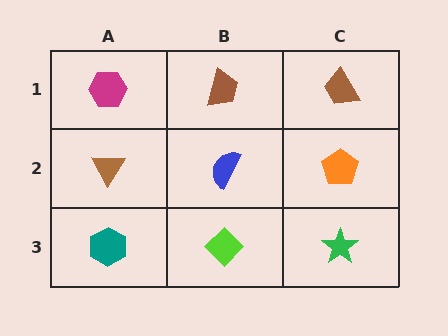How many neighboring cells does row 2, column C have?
3.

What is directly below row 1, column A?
A brown triangle.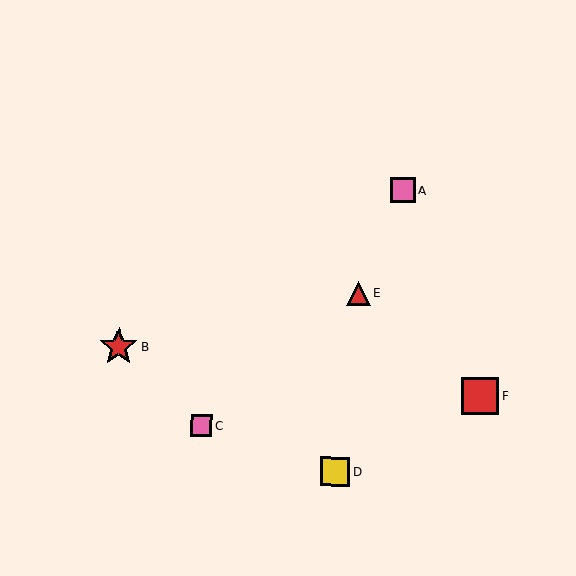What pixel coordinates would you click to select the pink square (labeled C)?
Click at (201, 426) to select the pink square C.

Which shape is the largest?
The red star (labeled B) is the largest.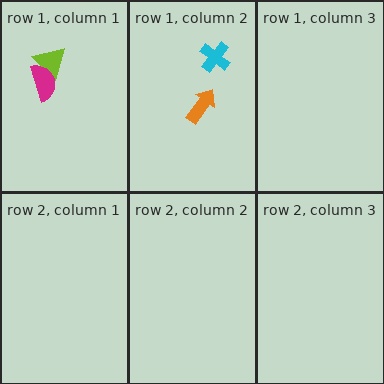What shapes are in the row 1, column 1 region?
The lime triangle, the magenta semicircle.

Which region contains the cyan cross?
The row 1, column 2 region.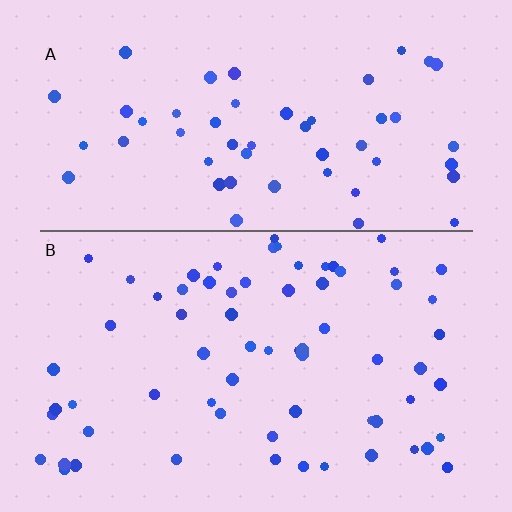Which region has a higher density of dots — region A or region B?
B (the bottom).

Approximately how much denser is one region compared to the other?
Approximately 1.3× — region B over region A.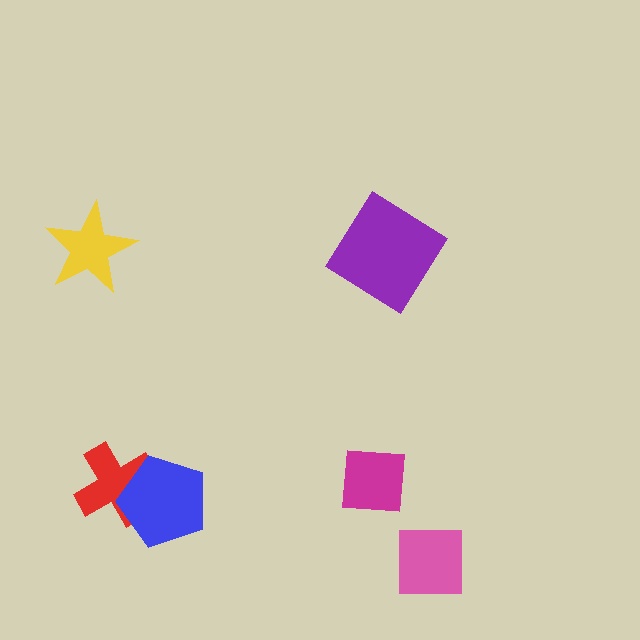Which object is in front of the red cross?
The blue pentagon is in front of the red cross.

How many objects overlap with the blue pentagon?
1 object overlaps with the blue pentagon.